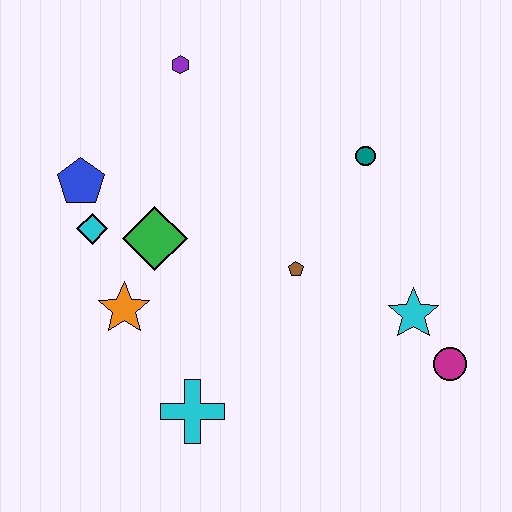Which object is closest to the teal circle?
The brown pentagon is closest to the teal circle.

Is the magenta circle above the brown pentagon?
No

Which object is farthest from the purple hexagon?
The magenta circle is farthest from the purple hexagon.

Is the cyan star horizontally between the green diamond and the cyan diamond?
No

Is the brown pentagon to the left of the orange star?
No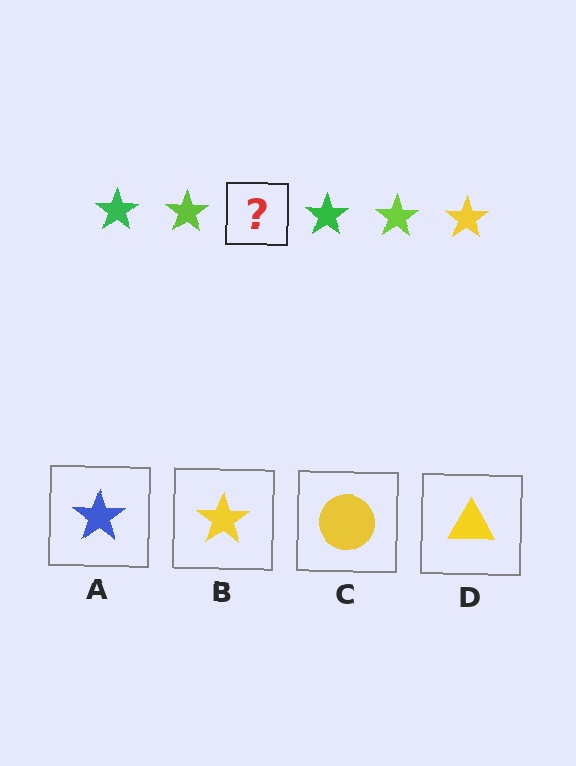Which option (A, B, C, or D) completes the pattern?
B.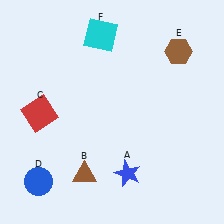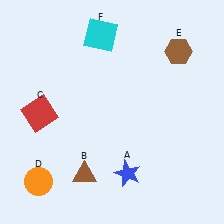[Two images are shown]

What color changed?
The circle (D) changed from blue in Image 1 to orange in Image 2.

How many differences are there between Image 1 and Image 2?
There is 1 difference between the two images.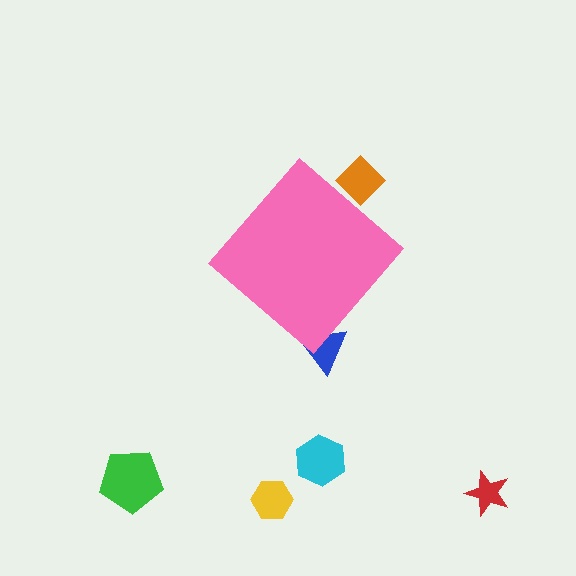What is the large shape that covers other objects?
A pink diamond.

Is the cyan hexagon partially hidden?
No, the cyan hexagon is fully visible.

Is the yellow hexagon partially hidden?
No, the yellow hexagon is fully visible.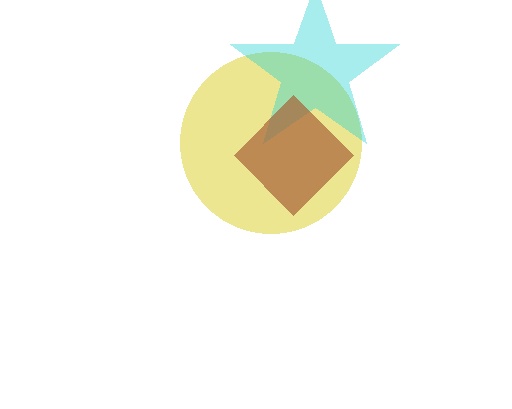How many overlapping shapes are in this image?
There are 3 overlapping shapes in the image.